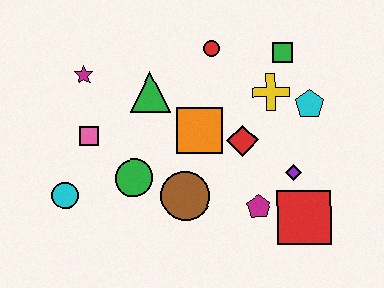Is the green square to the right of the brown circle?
Yes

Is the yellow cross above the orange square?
Yes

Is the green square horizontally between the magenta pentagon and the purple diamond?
Yes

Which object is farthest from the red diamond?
The cyan circle is farthest from the red diamond.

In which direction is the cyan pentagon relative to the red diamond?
The cyan pentagon is to the right of the red diamond.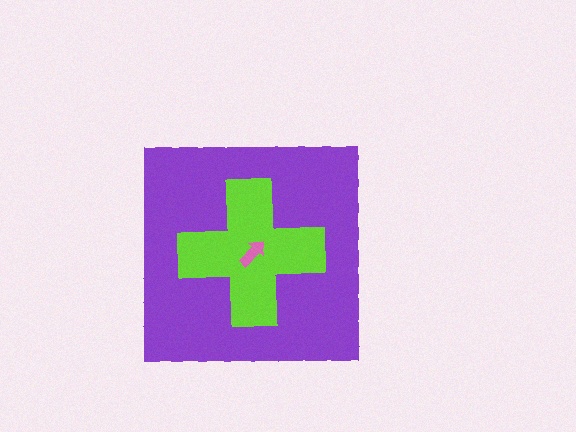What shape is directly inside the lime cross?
The pink arrow.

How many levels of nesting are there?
3.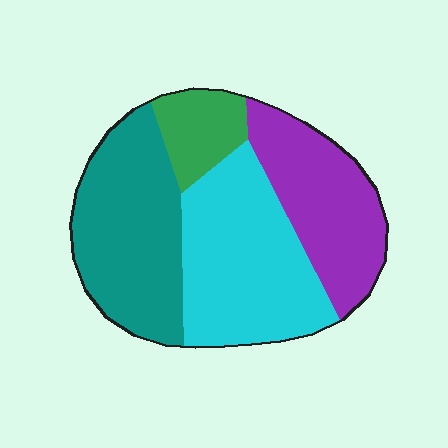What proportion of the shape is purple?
Purple takes up about one quarter (1/4) of the shape.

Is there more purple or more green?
Purple.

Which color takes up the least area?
Green, at roughly 10%.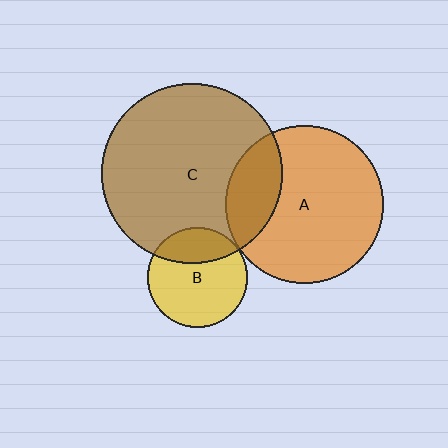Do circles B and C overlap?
Yes.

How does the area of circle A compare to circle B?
Approximately 2.5 times.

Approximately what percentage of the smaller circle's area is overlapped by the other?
Approximately 30%.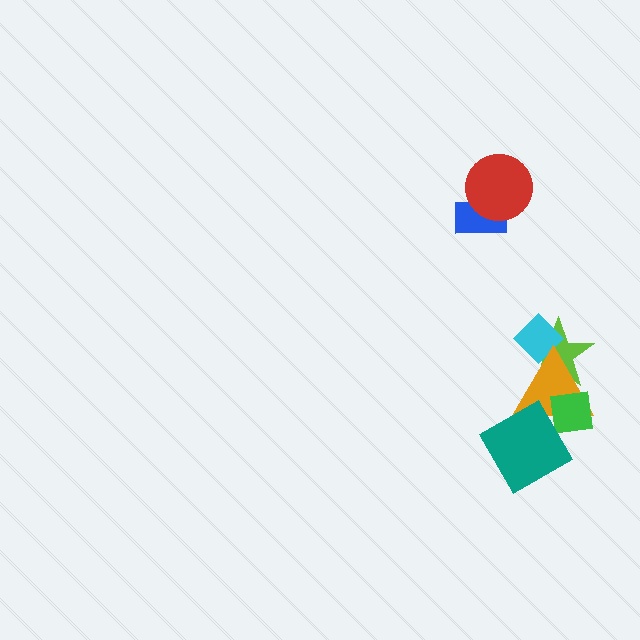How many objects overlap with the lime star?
2 objects overlap with the lime star.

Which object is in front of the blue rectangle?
The red circle is in front of the blue rectangle.